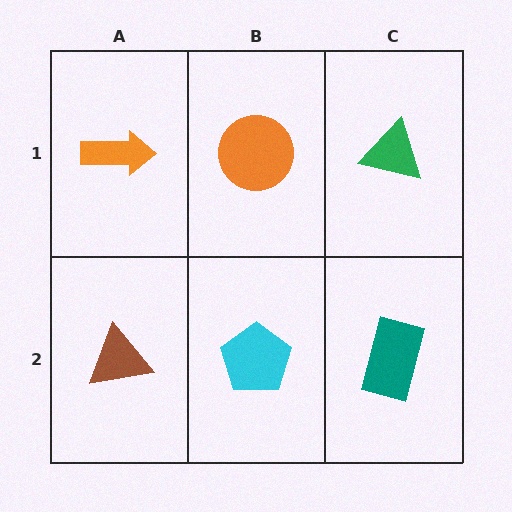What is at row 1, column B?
An orange circle.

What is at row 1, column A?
An orange arrow.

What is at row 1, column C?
A green triangle.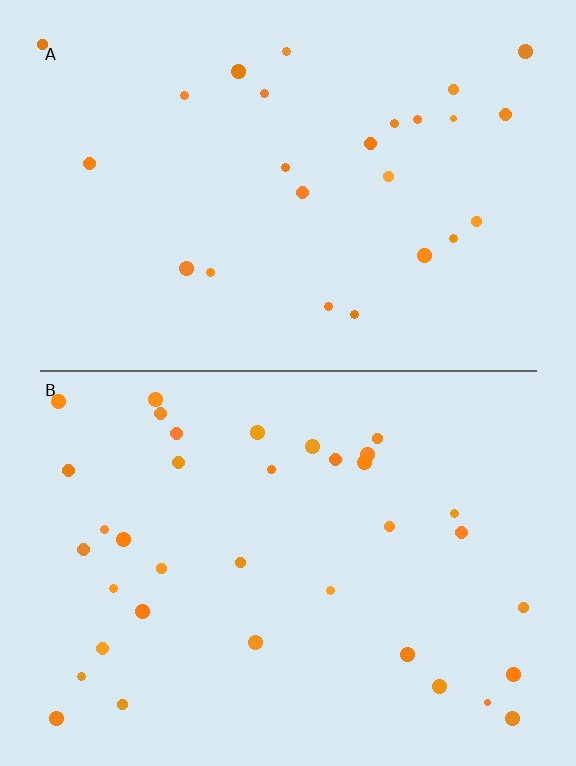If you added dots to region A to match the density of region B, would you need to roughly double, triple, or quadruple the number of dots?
Approximately double.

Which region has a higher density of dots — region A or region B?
B (the bottom).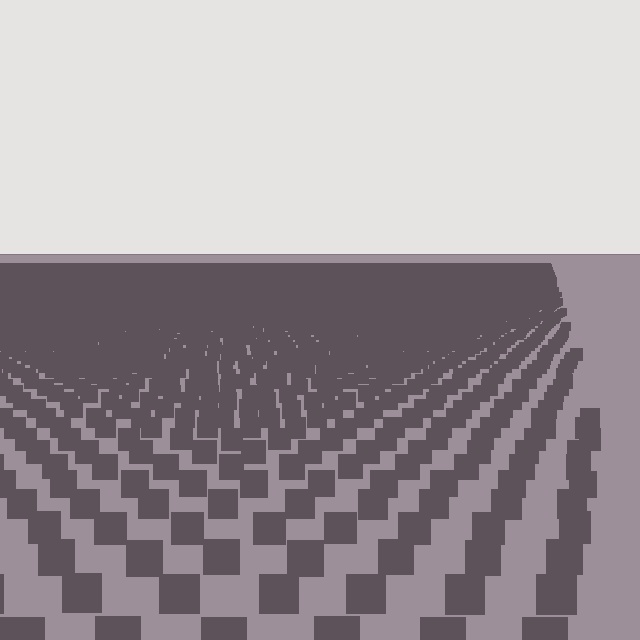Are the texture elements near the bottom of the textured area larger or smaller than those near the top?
Larger. Near the bottom, elements are closer to the viewer and appear at a bigger on-screen size.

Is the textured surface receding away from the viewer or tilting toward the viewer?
The surface is receding away from the viewer. Texture elements get smaller and denser toward the top.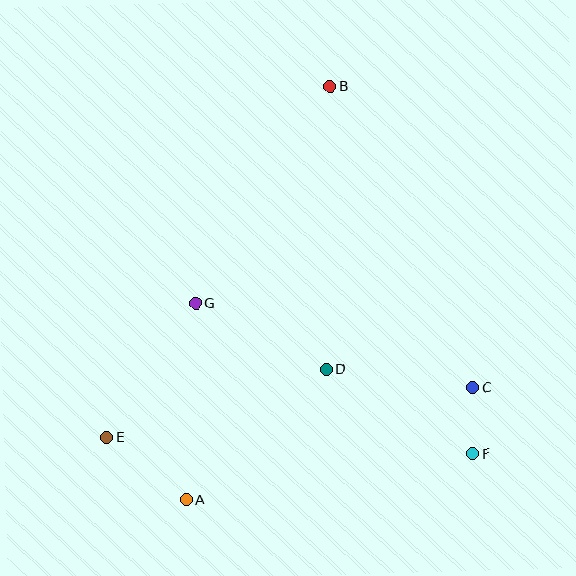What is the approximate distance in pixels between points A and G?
The distance between A and G is approximately 197 pixels.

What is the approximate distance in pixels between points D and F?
The distance between D and F is approximately 169 pixels.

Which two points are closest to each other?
Points C and F are closest to each other.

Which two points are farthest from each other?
Points A and B are farthest from each other.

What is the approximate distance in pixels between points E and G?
The distance between E and G is approximately 161 pixels.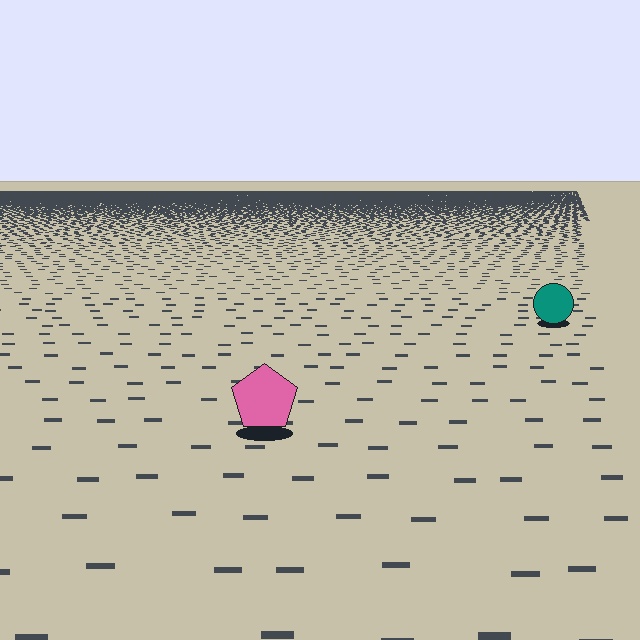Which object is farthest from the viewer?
The teal circle is farthest from the viewer. It appears smaller and the ground texture around it is denser.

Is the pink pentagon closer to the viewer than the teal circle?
Yes. The pink pentagon is closer — you can tell from the texture gradient: the ground texture is coarser near it.